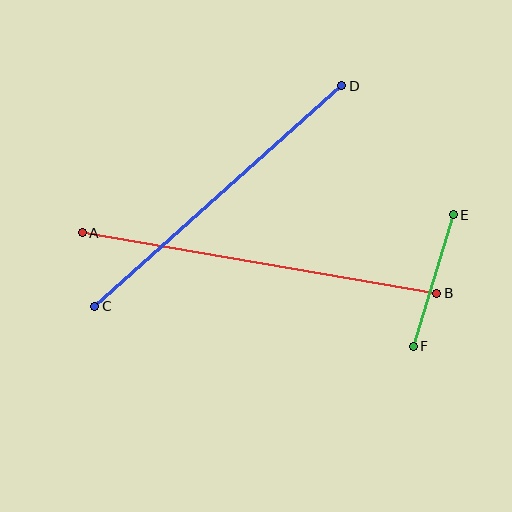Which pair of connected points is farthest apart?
Points A and B are farthest apart.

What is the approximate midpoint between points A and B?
The midpoint is at approximately (259, 263) pixels.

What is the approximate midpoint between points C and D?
The midpoint is at approximately (218, 196) pixels.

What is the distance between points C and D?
The distance is approximately 331 pixels.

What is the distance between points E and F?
The distance is approximately 137 pixels.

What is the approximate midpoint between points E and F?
The midpoint is at approximately (433, 281) pixels.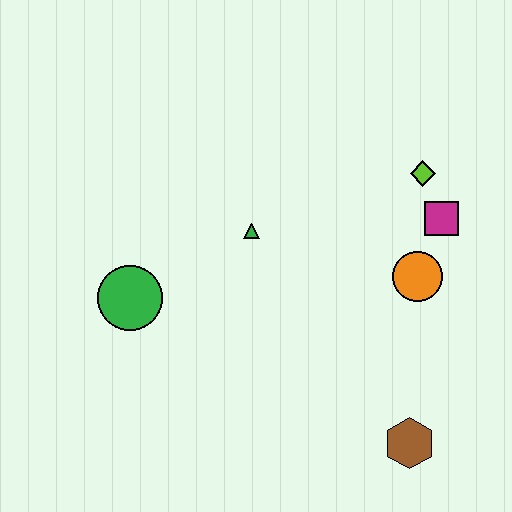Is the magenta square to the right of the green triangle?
Yes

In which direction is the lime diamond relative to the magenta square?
The lime diamond is above the magenta square.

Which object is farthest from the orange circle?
The green circle is farthest from the orange circle.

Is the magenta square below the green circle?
No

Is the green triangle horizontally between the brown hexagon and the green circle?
Yes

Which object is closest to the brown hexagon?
The orange circle is closest to the brown hexagon.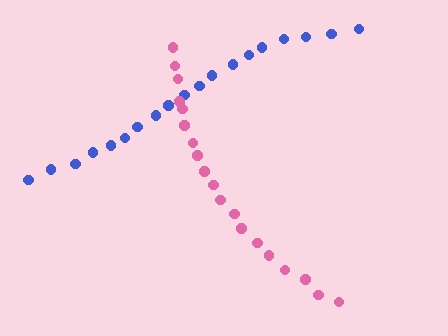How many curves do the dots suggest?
There are 2 distinct paths.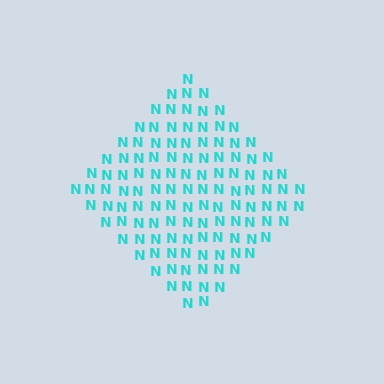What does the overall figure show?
The overall figure shows a diamond.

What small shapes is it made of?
It is made of small letter N's.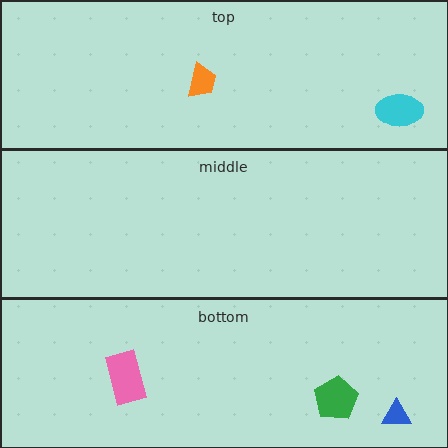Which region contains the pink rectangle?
The bottom region.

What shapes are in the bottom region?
The green pentagon, the blue triangle, the pink rectangle.